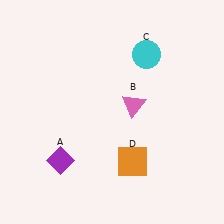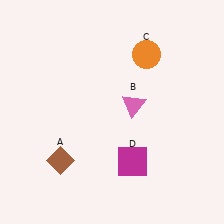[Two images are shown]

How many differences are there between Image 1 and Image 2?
There are 3 differences between the two images.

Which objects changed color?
A changed from purple to brown. C changed from cyan to orange. D changed from orange to magenta.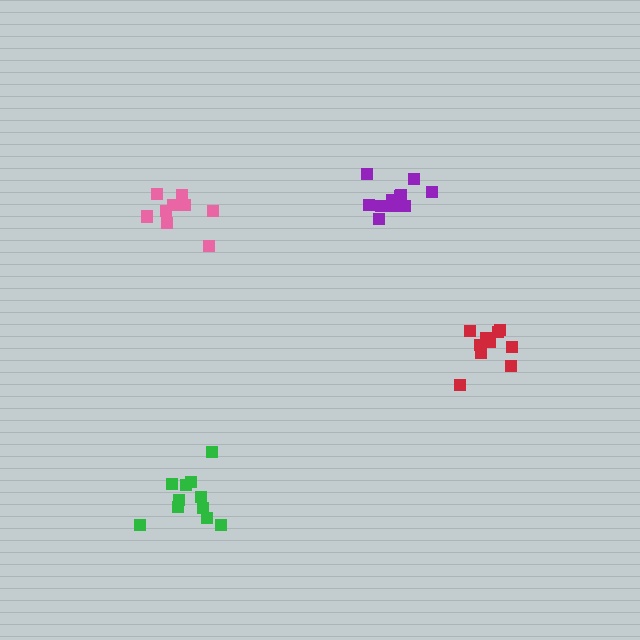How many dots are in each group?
Group 1: 10 dots, Group 2: 11 dots, Group 3: 10 dots, Group 4: 11 dots (42 total).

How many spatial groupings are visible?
There are 4 spatial groupings.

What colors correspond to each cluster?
The clusters are colored: red, green, pink, purple.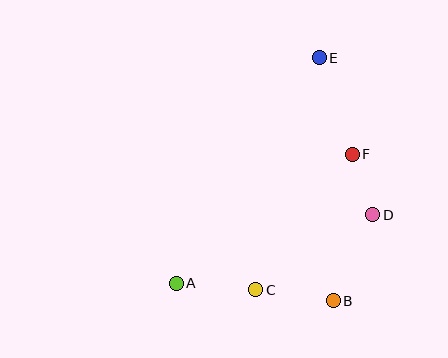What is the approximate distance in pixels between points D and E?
The distance between D and E is approximately 166 pixels.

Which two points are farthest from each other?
Points A and E are farthest from each other.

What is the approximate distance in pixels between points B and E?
The distance between B and E is approximately 244 pixels.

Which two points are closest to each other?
Points D and F are closest to each other.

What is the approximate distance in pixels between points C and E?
The distance between C and E is approximately 241 pixels.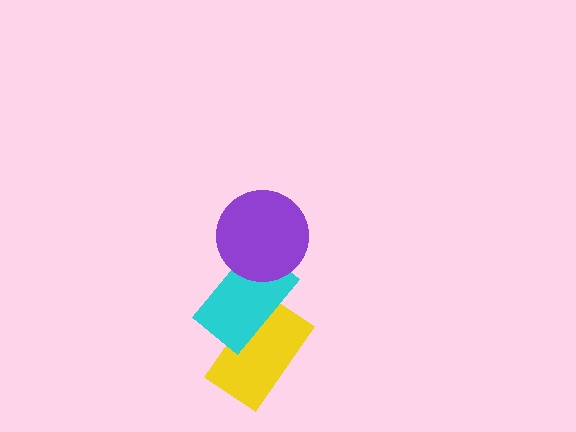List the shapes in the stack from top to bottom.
From top to bottom: the purple circle, the cyan rectangle, the yellow rectangle.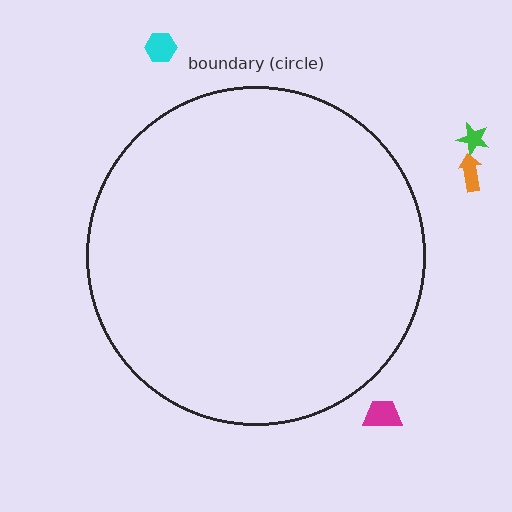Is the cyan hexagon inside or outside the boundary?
Outside.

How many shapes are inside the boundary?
0 inside, 4 outside.